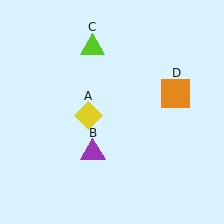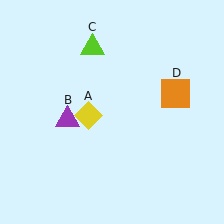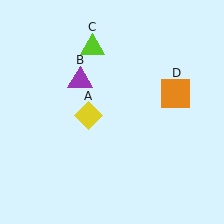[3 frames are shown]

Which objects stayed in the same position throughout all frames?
Yellow diamond (object A) and lime triangle (object C) and orange square (object D) remained stationary.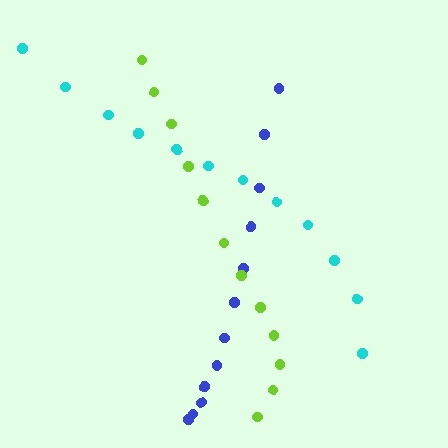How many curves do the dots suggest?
There are 3 distinct paths.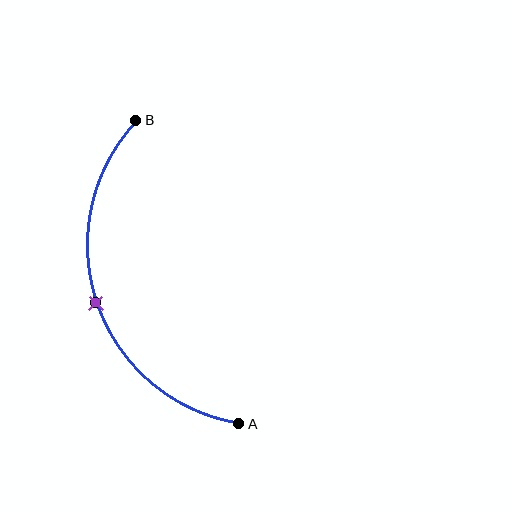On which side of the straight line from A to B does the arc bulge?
The arc bulges to the left of the straight line connecting A and B.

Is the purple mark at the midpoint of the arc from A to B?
Yes. The purple mark lies on the arc at equal arc-length from both A and B — it is the arc midpoint.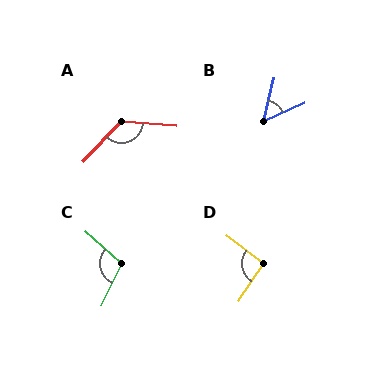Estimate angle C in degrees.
Approximately 106 degrees.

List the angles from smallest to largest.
B (52°), D (94°), C (106°), A (129°).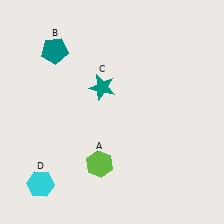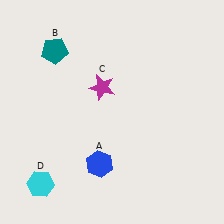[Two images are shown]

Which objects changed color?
A changed from lime to blue. C changed from teal to magenta.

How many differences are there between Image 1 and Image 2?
There are 2 differences between the two images.